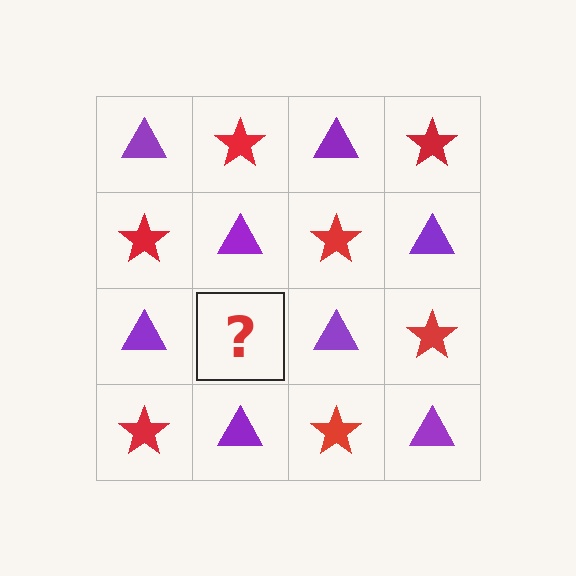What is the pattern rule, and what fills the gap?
The rule is that it alternates purple triangle and red star in a checkerboard pattern. The gap should be filled with a red star.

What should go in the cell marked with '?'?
The missing cell should contain a red star.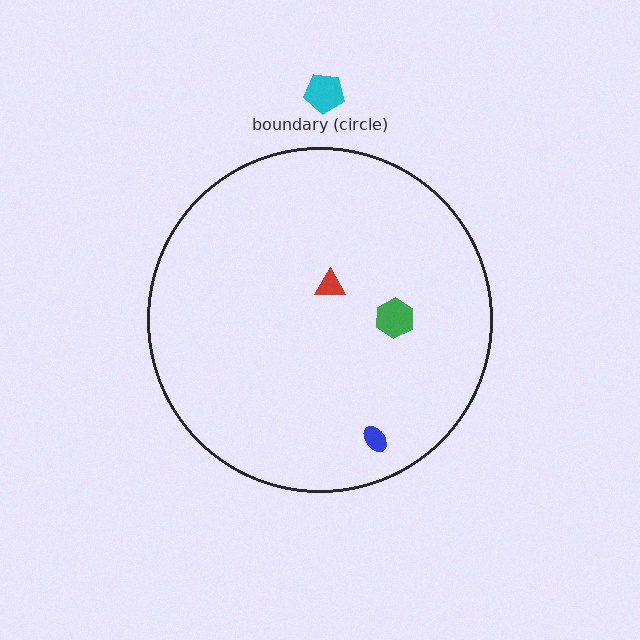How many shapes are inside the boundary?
3 inside, 1 outside.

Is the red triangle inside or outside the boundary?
Inside.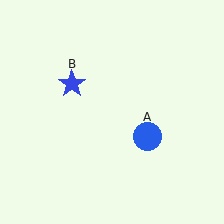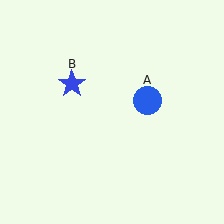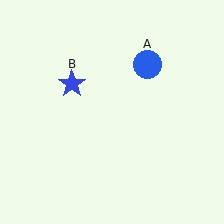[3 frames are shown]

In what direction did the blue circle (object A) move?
The blue circle (object A) moved up.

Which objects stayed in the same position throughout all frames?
Blue star (object B) remained stationary.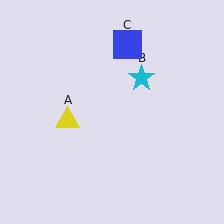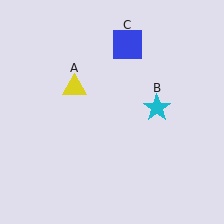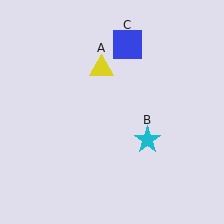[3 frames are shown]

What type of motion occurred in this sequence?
The yellow triangle (object A), cyan star (object B) rotated clockwise around the center of the scene.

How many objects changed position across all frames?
2 objects changed position: yellow triangle (object A), cyan star (object B).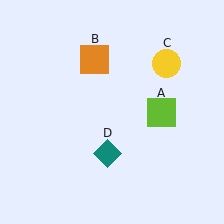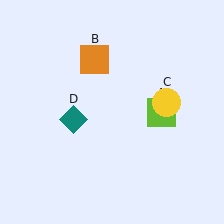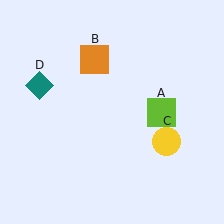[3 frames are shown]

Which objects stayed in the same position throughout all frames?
Lime square (object A) and orange square (object B) remained stationary.